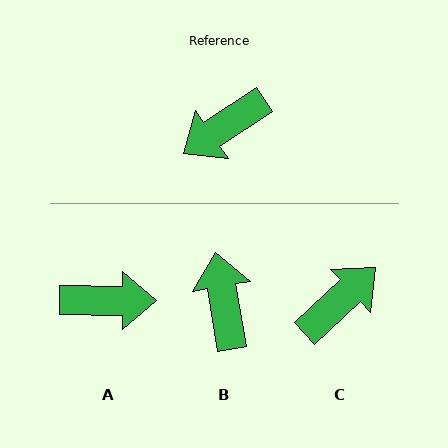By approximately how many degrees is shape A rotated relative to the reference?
Approximately 146 degrees counter-clockwise.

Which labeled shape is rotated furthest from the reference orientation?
C, about 171 degrees away.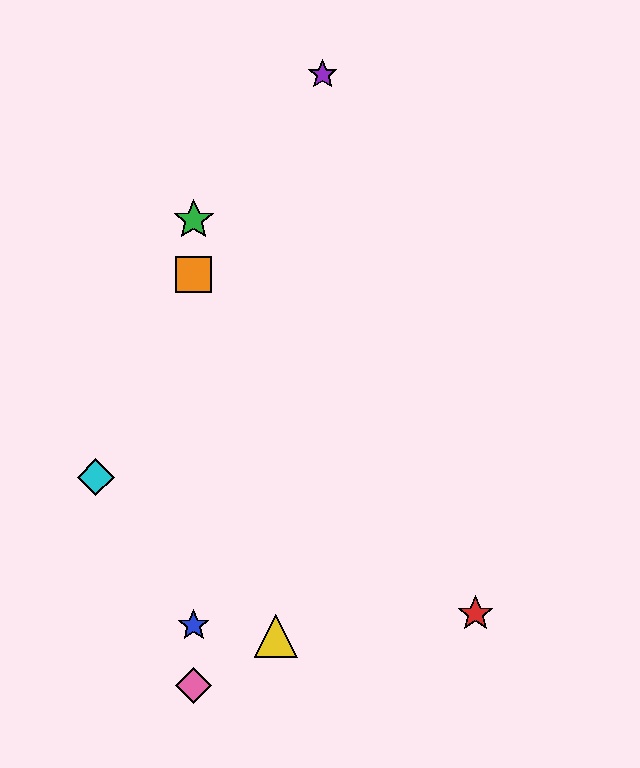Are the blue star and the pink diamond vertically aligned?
Yes, both are at x≈194.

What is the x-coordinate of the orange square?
The orange square is at x≈194.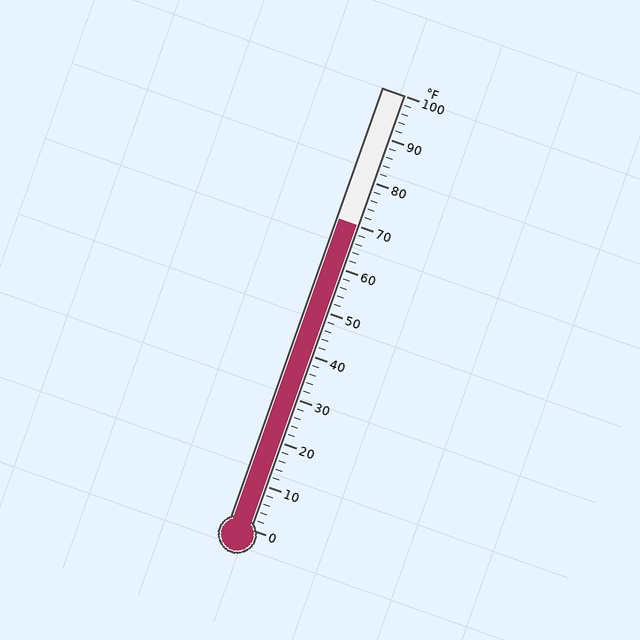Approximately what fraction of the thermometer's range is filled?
The thermometer is filled to approximately 70% of its range.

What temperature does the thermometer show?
The thermometer shows approximately 70°F.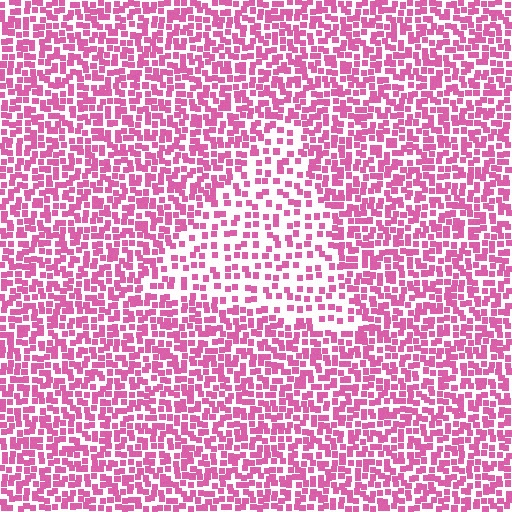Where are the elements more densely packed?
The elements are more densely packed outside the triangle boundary.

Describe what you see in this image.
The image contains small pink elements arranged at two different densities. A triangle-shaped region is visible where the elements are less densely packed than the surrounding area.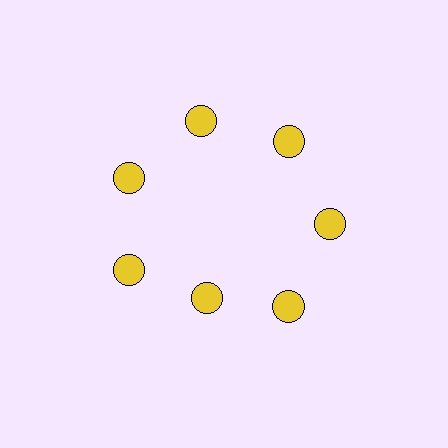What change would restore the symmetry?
The symmetry would be restored by moving it outward, back onto the ring so that all 7 circles sit at equal angles and equal distance from the center.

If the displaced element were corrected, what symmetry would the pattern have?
It would have 7-fold rotational symmetry — the pattern would map onto itself every 51 degrees.